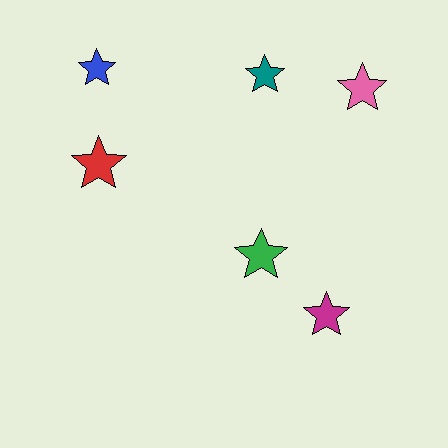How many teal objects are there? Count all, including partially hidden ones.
There is 1 teal object.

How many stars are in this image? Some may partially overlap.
There are 6 stars.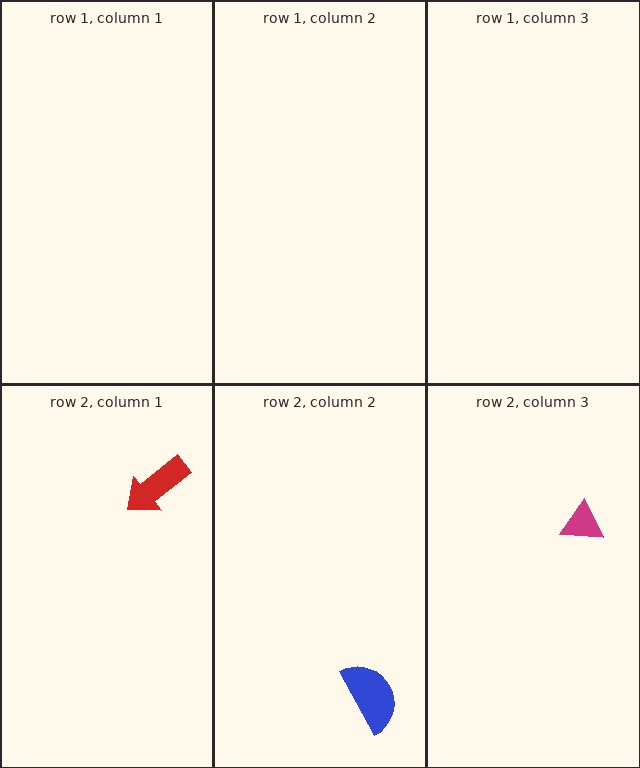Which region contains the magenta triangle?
The row 2, column 3 region.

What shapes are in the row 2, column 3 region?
The magenta triangle.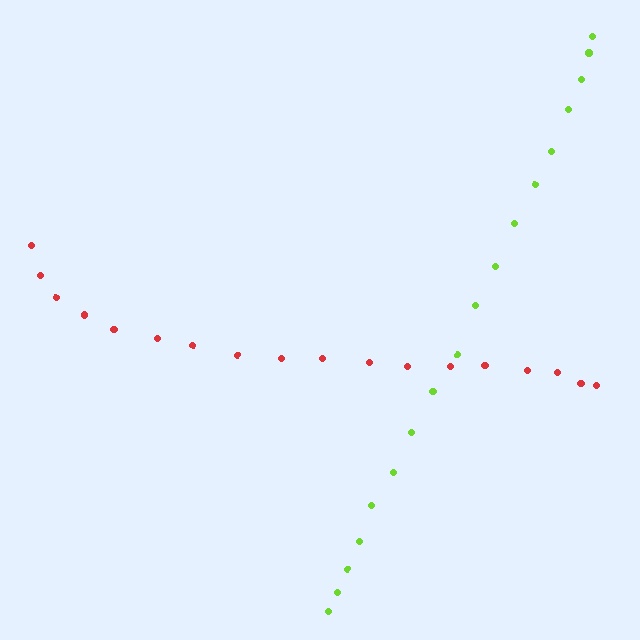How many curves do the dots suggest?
There are 2 distinct paths.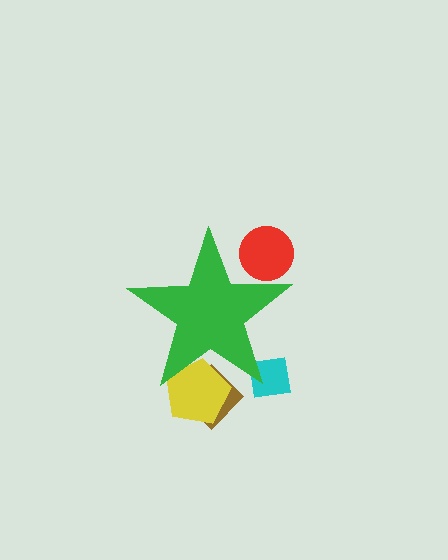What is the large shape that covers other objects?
A green star.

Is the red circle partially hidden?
Yes, the red circle is partially hidden behind the green star.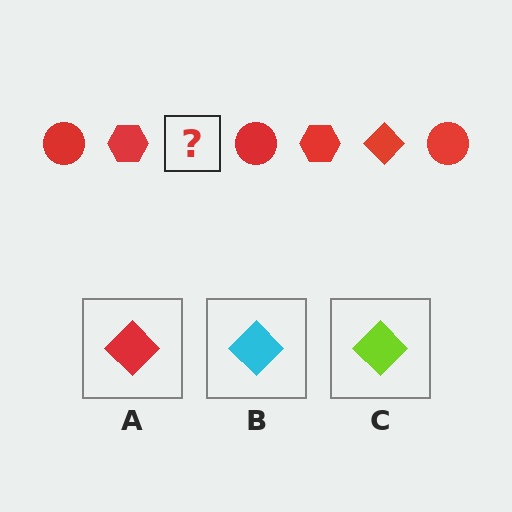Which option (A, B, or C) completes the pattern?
A.